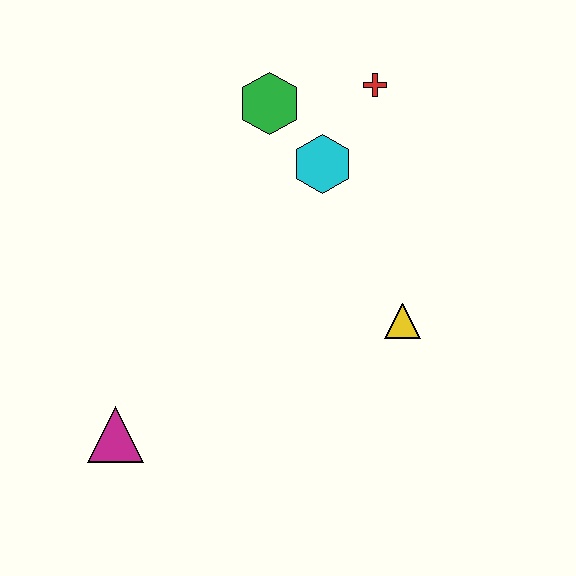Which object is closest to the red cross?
The cyan hexagon is closest to the red cross.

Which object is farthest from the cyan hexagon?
The magenta triangle is farthest from the cyan hexagon.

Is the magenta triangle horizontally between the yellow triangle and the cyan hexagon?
No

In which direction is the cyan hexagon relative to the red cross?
The cyan hexagon is below the red cross.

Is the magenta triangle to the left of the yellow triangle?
Yes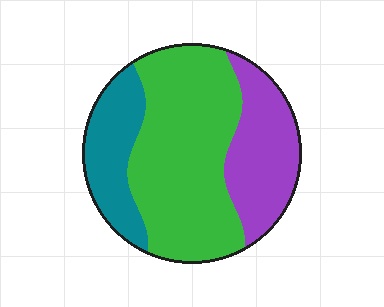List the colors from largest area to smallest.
From largest to smallest: green, purple, teal.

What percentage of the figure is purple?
Purple covers around 25% of the figure.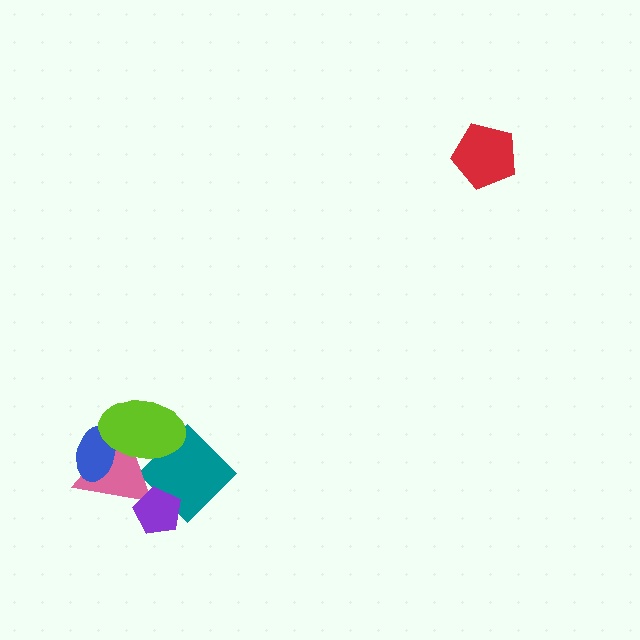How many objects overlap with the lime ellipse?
3 objects overlap with the lime ellipse.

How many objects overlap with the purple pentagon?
2 objects overlap with the purple pentagon.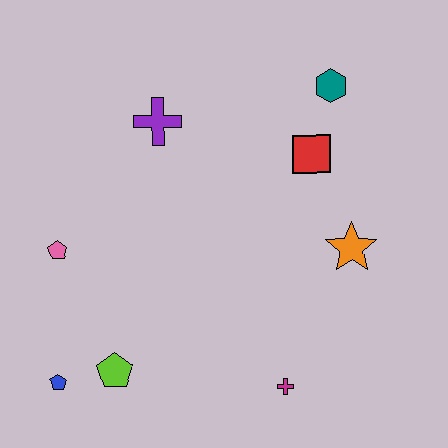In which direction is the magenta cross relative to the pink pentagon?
The magenta cross is to the right of the pink pentagon.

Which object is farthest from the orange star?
The blue pentagon is farthest from the orange star.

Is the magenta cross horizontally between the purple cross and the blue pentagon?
No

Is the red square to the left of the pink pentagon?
No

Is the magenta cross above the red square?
No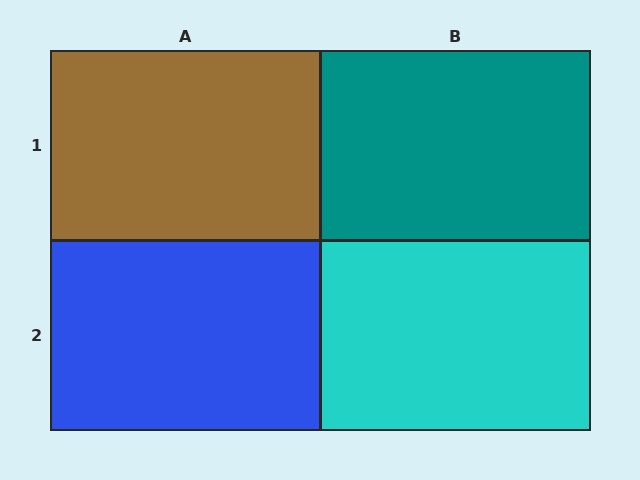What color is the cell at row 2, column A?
Blue.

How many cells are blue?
1 cell is blue.